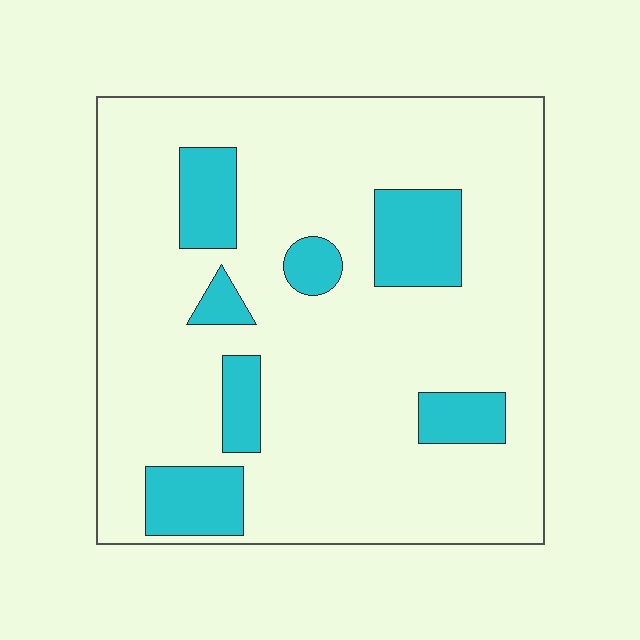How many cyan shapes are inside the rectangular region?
7.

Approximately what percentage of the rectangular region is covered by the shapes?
Approximately 15%.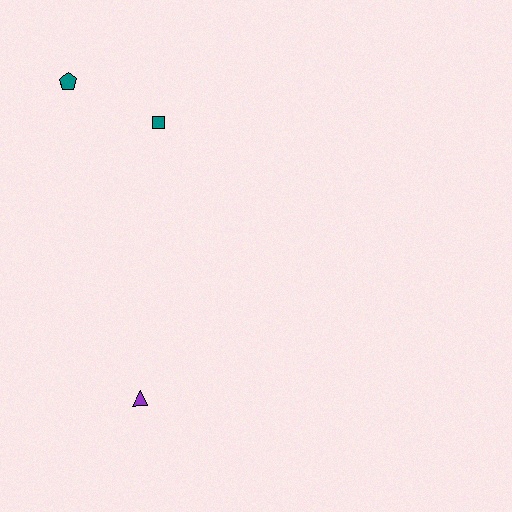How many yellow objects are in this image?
There are no yellow objects.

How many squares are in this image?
There is 1 square.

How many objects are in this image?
There are 3 objects.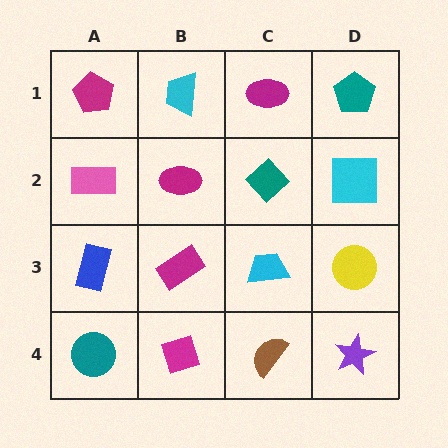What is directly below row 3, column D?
A purple star.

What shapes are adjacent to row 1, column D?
A cyan square (row 2, column D), a magenta ellipse (row 1, column C).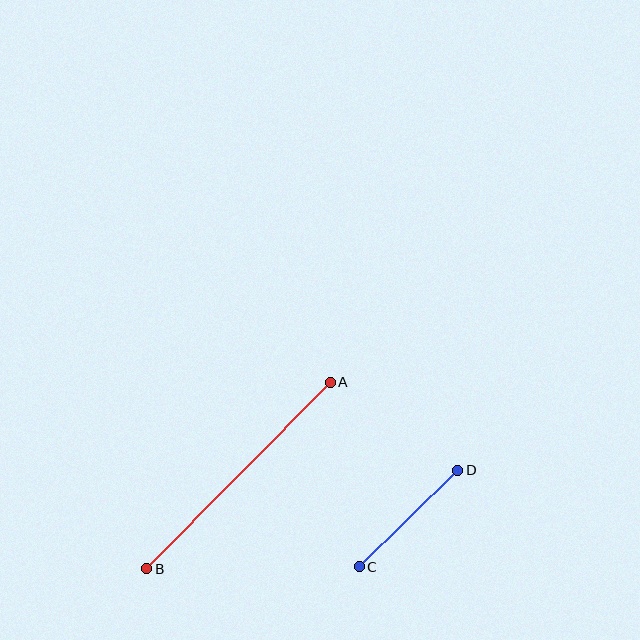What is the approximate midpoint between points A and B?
The midpoint is at approximately (238, 475) pixels.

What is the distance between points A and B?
The distance is approximately 261 pixels.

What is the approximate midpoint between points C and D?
The midpoint is at approximately (409, 518) pixels.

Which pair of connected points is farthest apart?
Points A and B are farthest apart.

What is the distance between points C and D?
The distance is approximately 137 pixels.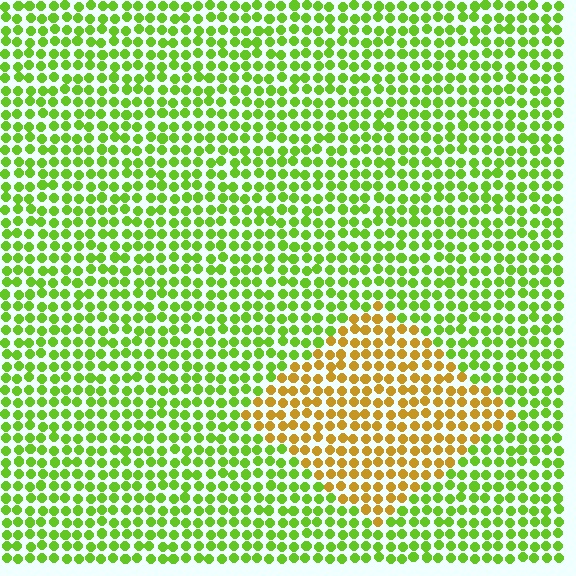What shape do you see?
I see a diamond.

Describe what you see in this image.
The image is filled with small lime elements in a uniform arrangement. A diamond-shaped region is visible where the elements are tinted to a slightly different hue, forming a subtle color boundary.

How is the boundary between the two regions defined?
The boundary is defined purely by a slight shift in hue (about 54 degrees). Spacing, size, and orientation are identical on both sides.